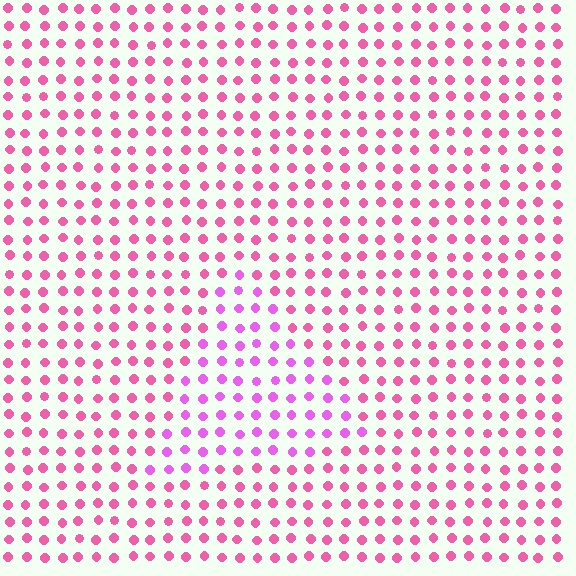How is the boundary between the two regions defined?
The boundary is defined purely by a slight shift in hue (about 31 degrees). Spacing, size, and orientation are identical on both sides.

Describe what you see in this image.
The image is filled with small pink elements in a uniform arrangement. A triangle-shaped region is visible where the elements are tinted to a slightly different hue, forming a subtle color boundary.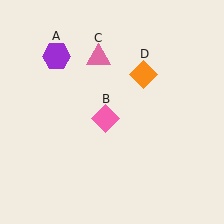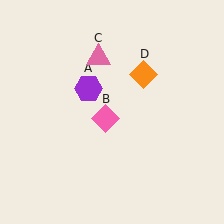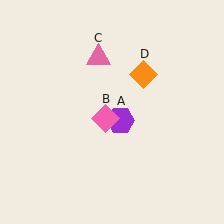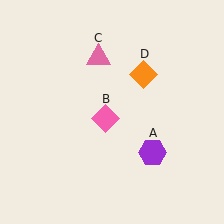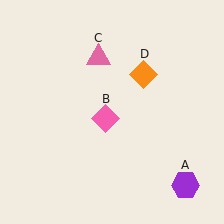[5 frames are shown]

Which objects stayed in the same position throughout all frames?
Pink diamond (object B) and pink triangle (object C) and orange diamond (object D) remained stationary.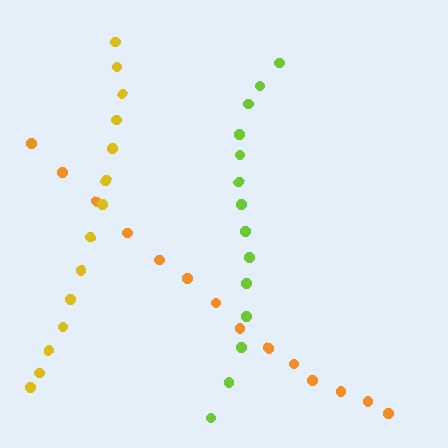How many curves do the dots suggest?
There are 3 distinct paths.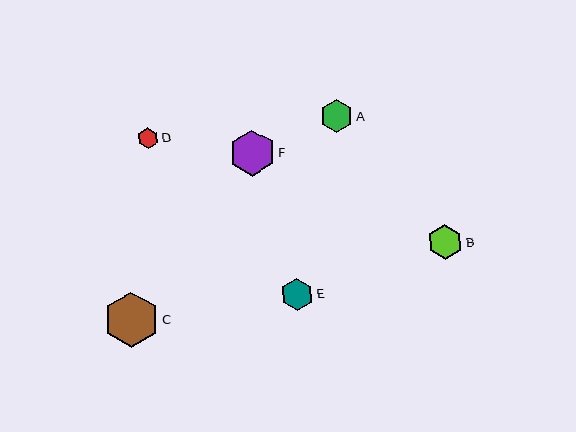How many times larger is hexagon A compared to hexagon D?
Hexagon A is approximately 1.6 times the size of hexagon D.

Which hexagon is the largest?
Hexagon C is the largest with a size of approximately 55 pixels.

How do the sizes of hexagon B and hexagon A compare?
Hexagon B and hexagon A are approximately the same size.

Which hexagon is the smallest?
Hexagon D is the smallest with a size of approximately 21 pixels.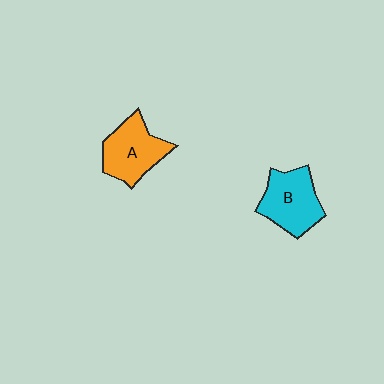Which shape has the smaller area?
Shape A (orange).